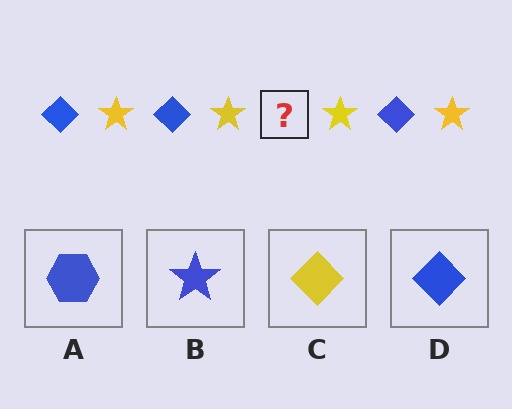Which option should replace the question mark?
Option D.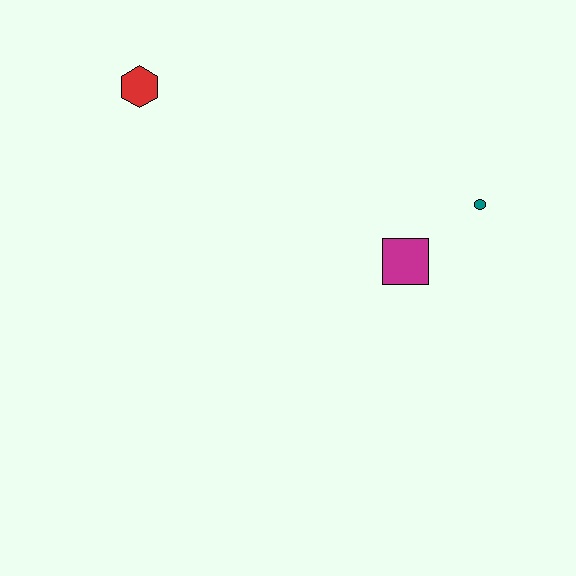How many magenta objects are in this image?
There is 1 magenta object.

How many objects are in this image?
There are 3 objects.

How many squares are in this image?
There is 1 square.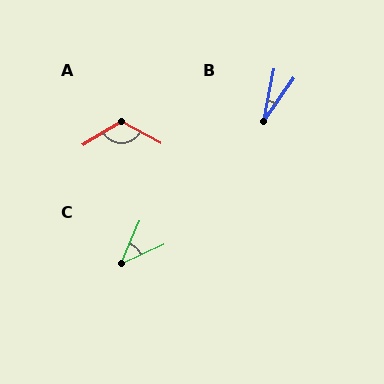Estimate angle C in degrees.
Approximately 42 degrees.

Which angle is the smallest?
B, at approximately 24 degrees.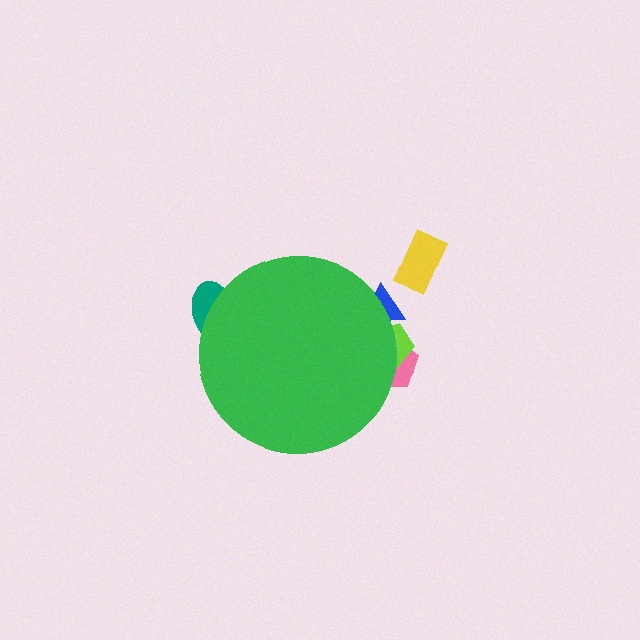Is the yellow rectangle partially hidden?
No, the yellow rectangle is fully visible.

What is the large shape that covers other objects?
A green circle.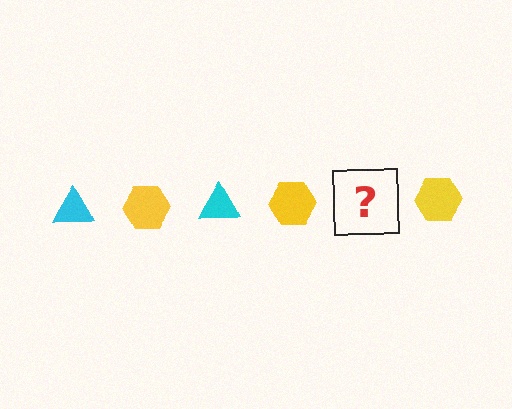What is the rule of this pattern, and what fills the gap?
The rule is that the pattern alternates between cyan triangle and yellow hexagon. The gap should be filled with a cyan triangle.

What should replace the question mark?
The question mark should be replaced with a cyan triangle.